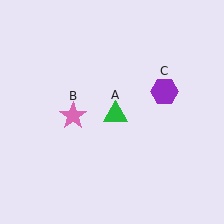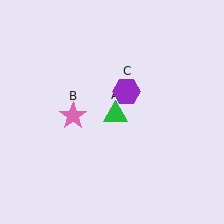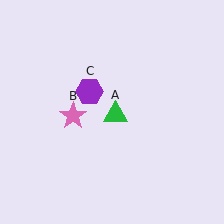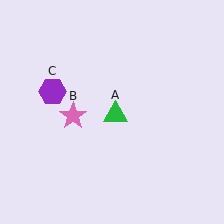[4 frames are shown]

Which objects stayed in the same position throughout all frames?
Green triangle (object A) and pink star (object B) remained stationary.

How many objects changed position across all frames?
1 object changed position: purple hexagon (object C).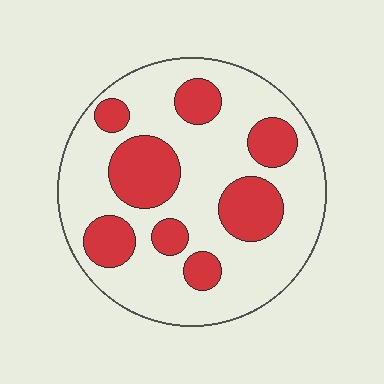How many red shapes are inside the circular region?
8.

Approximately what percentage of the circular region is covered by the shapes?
Approximately 30%.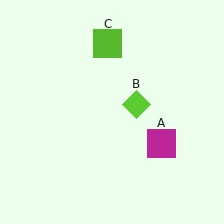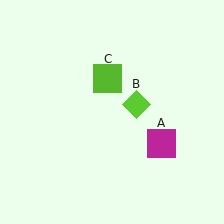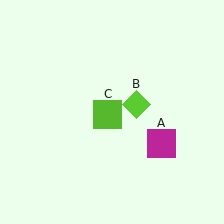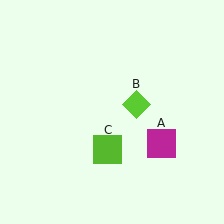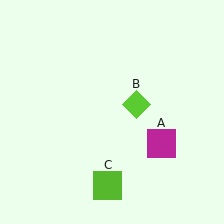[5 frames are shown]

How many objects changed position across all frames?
1 object changed position: lime square (object C).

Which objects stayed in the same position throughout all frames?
Magenta square (object A) and lime diamond (object B) remained stationary.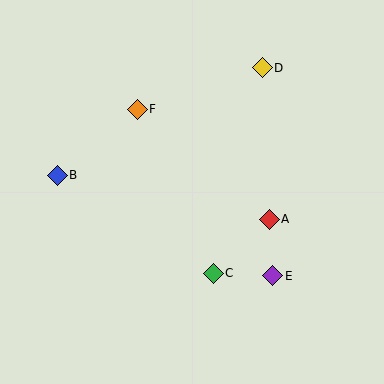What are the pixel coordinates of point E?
Point E is at (273, 276).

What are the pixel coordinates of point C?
Point C is at (213, 273).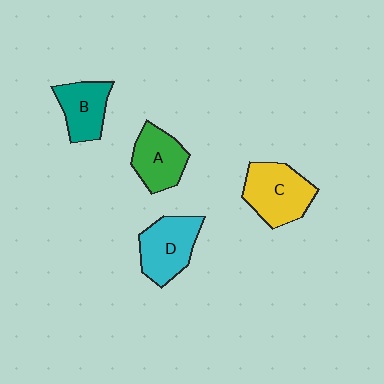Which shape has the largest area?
Shape C (yellow).